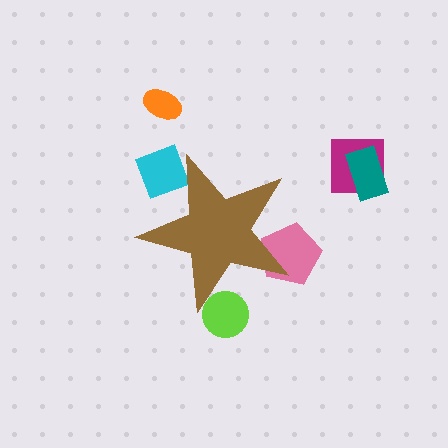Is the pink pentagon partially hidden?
Yes, the pink pentagon is partially hidden behind the brown star.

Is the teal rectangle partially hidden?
No, the teal rectangle is fully visible.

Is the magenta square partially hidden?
No, the magenta square is fully visible.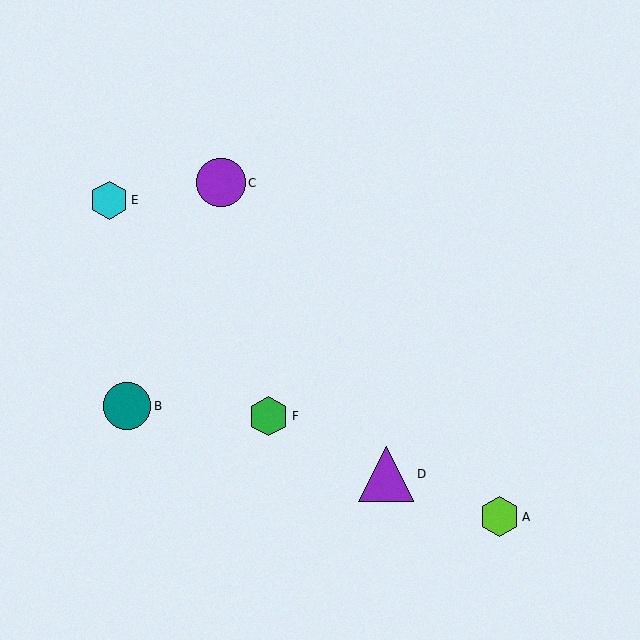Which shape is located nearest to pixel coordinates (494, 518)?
The lime hexagon (labeled A) at (500, 517) is nearest to that location.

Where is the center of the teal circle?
The center of the teal circle is at (127, 406).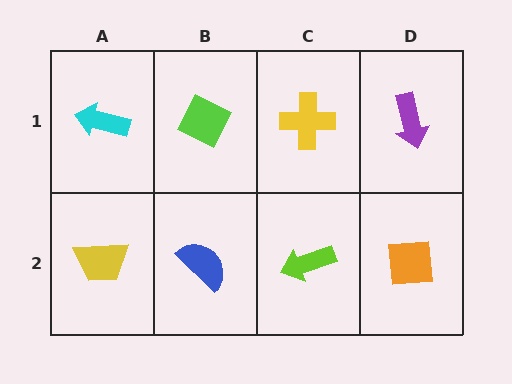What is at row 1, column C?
A yellow cross.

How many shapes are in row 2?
4 shapes.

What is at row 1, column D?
A purple arrow.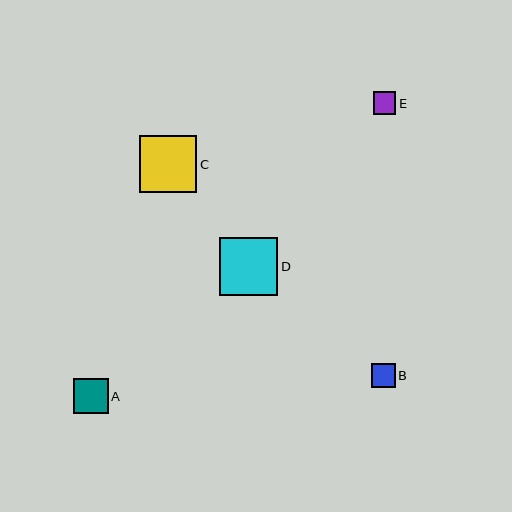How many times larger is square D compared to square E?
Square D is approximately 2.6 times the size of square E.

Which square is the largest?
Square D is the largest with a size of approximately 58 pixels.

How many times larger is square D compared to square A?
Square D is approximately 1.7 times the size of square A.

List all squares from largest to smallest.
From largest to smallest: D, C, A, B, E.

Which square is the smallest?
Square E is the smallest with a size of approximately 23 pixels.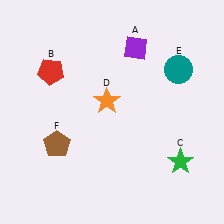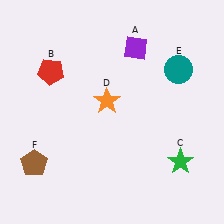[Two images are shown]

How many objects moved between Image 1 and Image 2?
1 object moved between the two images.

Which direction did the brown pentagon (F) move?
The brown pentagon (F) moved left.